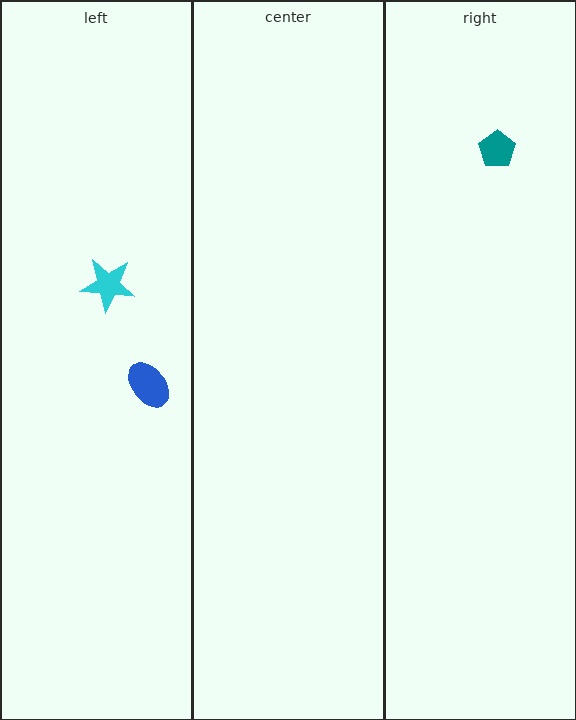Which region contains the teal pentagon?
The right region.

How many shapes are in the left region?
2.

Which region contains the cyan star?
The left region.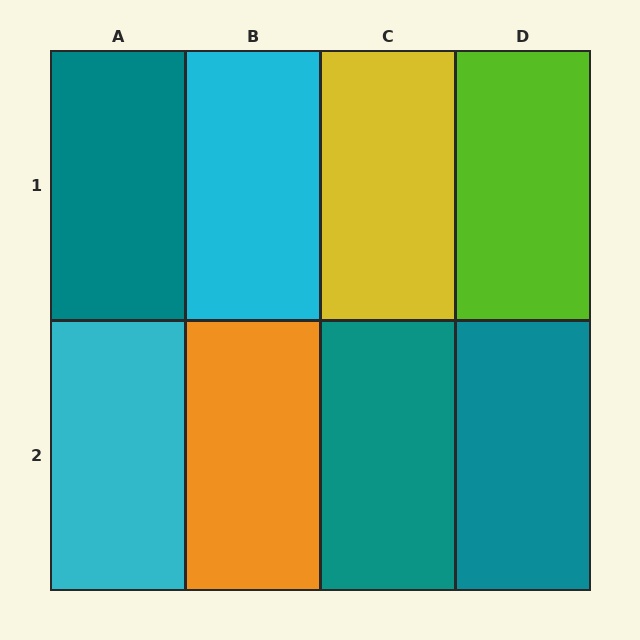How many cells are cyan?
2 cells are cyan.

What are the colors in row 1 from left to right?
Teal, cyan, yellow, lime.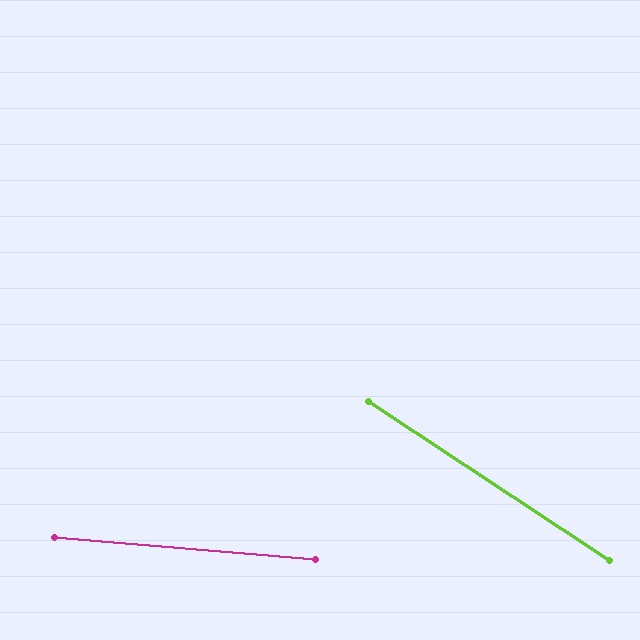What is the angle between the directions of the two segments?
Approximately 29 degrees.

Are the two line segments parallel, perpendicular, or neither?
Neither parallel nor perpendicular — they differ by about 29°.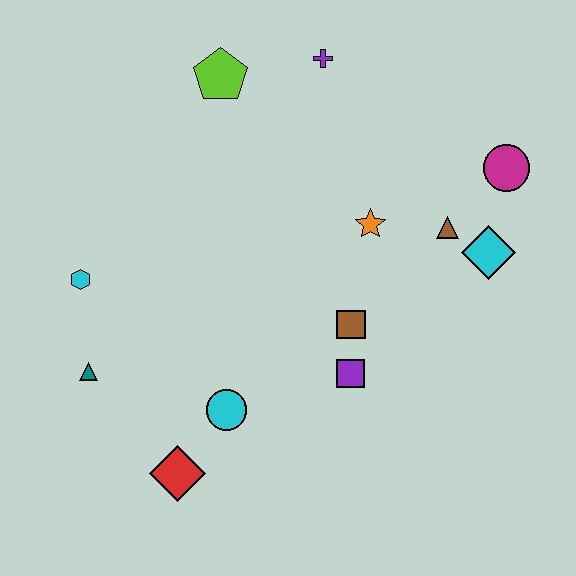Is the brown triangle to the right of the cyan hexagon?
Yes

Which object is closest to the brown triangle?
The cyan diamond is closest to the brown triangle.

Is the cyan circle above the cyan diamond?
No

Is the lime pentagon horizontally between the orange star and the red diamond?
Yes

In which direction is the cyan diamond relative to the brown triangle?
The cyan diamond is to the right of the brown triangle.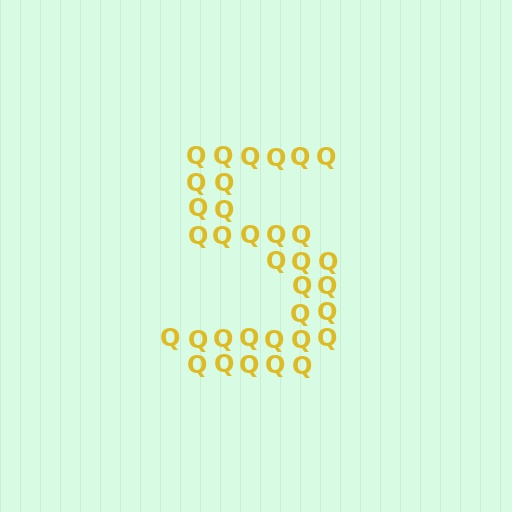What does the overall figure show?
The overall figure shows the digit 5.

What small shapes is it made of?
It is made of small letter Q's.